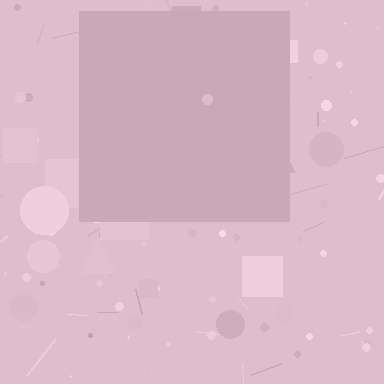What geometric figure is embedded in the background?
A square is embedded in the background.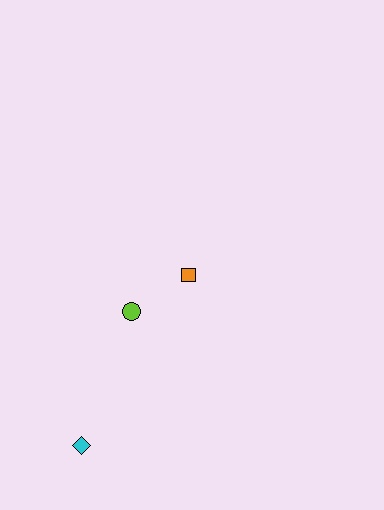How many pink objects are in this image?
There are no pink objects.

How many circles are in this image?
There is 1 circle.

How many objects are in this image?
There are 3 objects.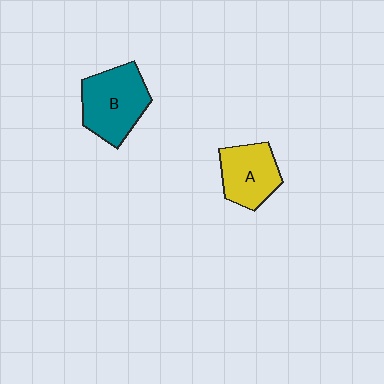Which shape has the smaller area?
Shape A (yellow).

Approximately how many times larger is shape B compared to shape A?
Approximately 1.3 times.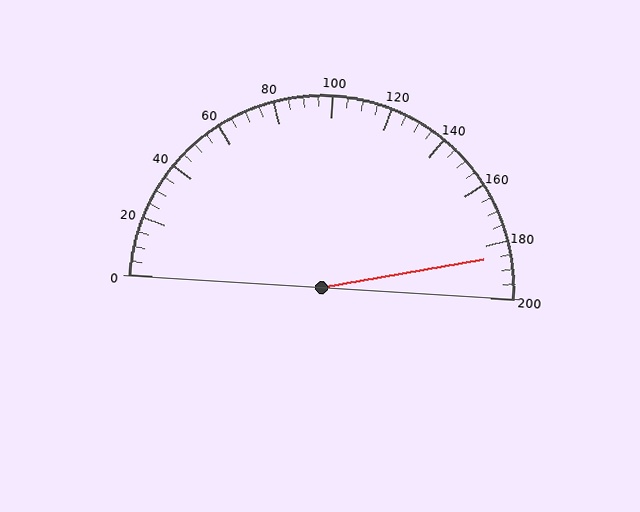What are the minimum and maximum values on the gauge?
The gauge ranges from 0 to 200.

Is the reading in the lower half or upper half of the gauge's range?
The reading is in the upper half of the range (0 to 200).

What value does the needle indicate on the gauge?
The needle indicates approximately 185.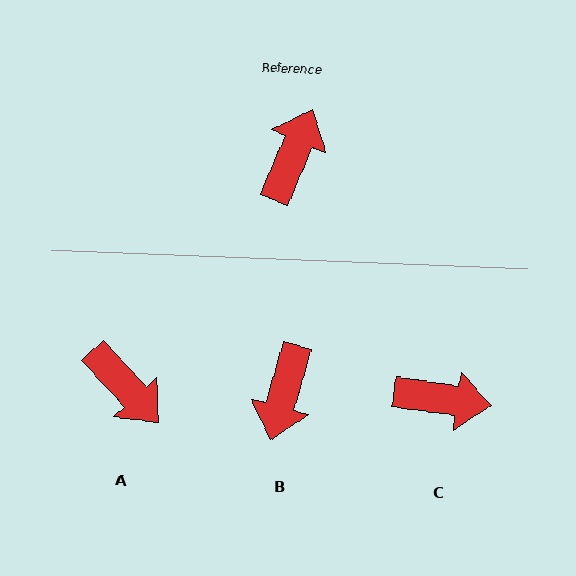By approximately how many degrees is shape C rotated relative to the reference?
Approximately 75 degrees clockwise.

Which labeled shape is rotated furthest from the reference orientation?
B, about 173 degrees away.